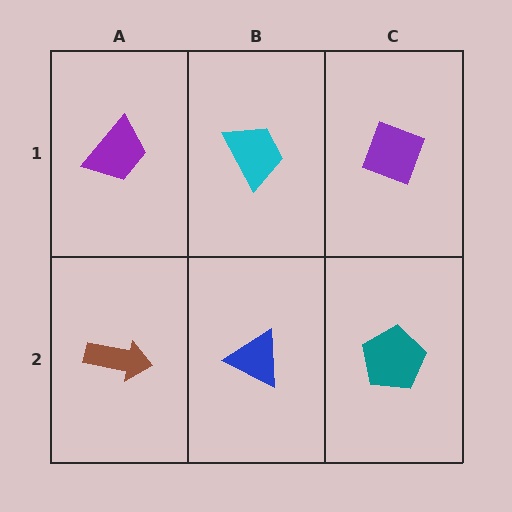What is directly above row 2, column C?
A purple diamond.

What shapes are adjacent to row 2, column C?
A purple diamond (row 1, column C), a blue triangle (row 2, column B).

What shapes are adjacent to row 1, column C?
A teal pentagon (row 2, column C), a cyan trapezoid (row 1, column B).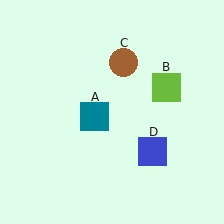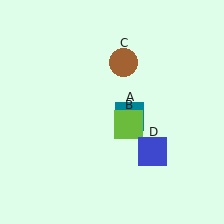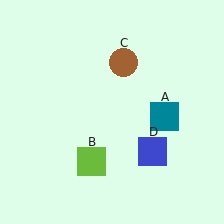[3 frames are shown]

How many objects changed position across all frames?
2 objects changed position: teal square (object A), lime square (object B).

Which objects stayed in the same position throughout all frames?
Brown circle (object C) and blue square (object D) remained stationary.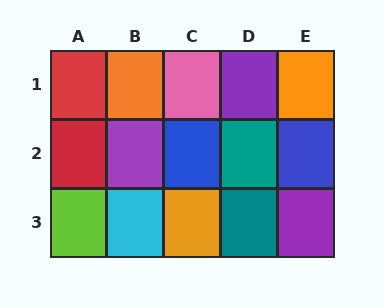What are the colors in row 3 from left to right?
Lime, cyan, orange, teal, purple.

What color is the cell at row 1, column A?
Red.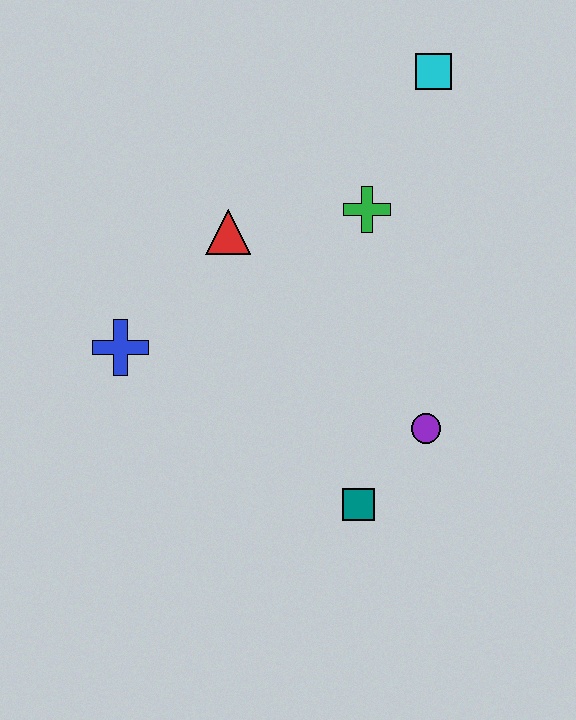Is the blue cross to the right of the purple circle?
No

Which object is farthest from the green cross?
The teal square is farthest from the green cross.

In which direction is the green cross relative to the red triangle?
The green cross is to the right of the red triangle.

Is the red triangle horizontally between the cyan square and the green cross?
No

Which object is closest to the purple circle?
The teal square is closest to the purple circle.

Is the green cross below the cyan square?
Yes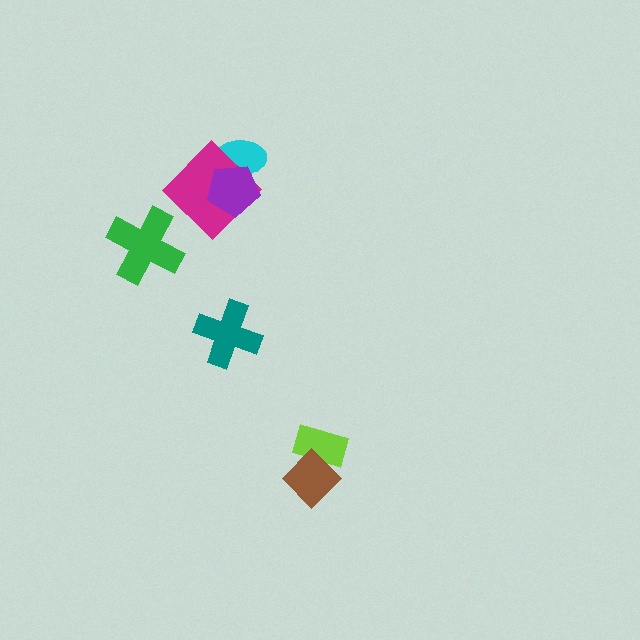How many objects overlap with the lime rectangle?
1 object overlaps with the lime rectangle.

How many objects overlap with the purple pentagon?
2 objects overlap with the purple pentagon.